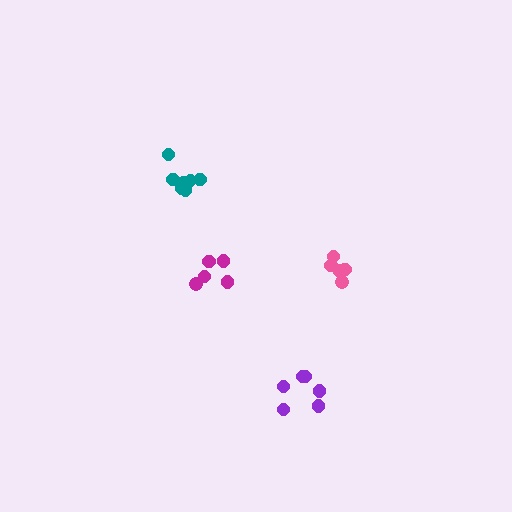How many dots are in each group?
Group 1: 7 dots, Group 2: 5 dots, Group 3: 6 dots, Group 4: 5 dots (23 total).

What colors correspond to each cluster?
The clusters are colored: teal, pink, purple, magenta.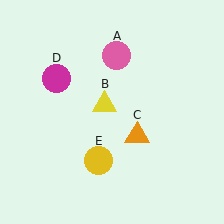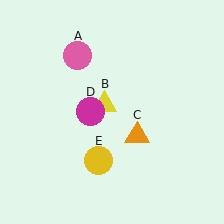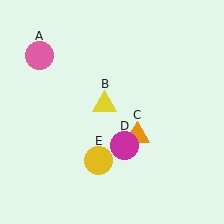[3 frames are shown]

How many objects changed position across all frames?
2 objects changed position: pink circle (object A), magenta circle (object D).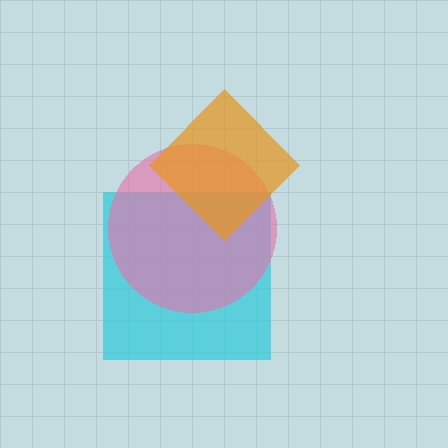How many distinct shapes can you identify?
There are 3 distinct shapes: a cyan square, a pink circle, an orange diamond.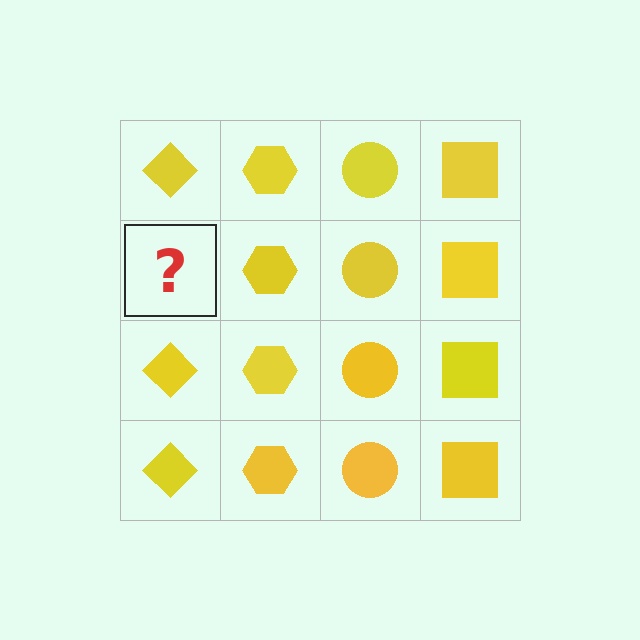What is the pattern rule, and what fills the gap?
The rule is that each column has a consistent shape. The gap should be filled with a yellow diamond.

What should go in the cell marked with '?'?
The missing cell should contain a yellow diamond.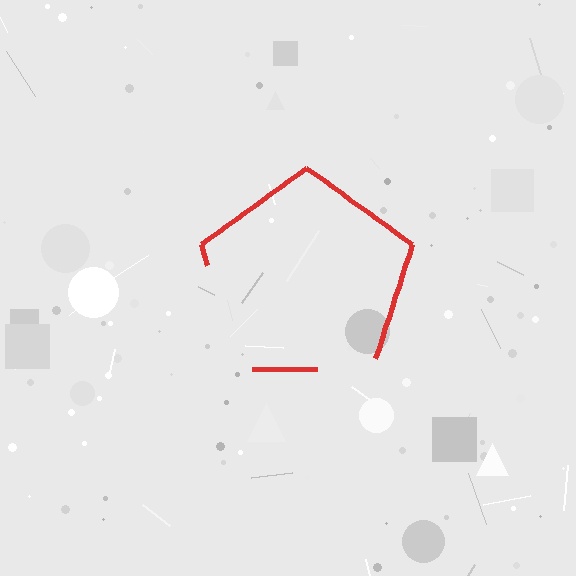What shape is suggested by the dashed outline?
The dashed outline suggests a pentagon.